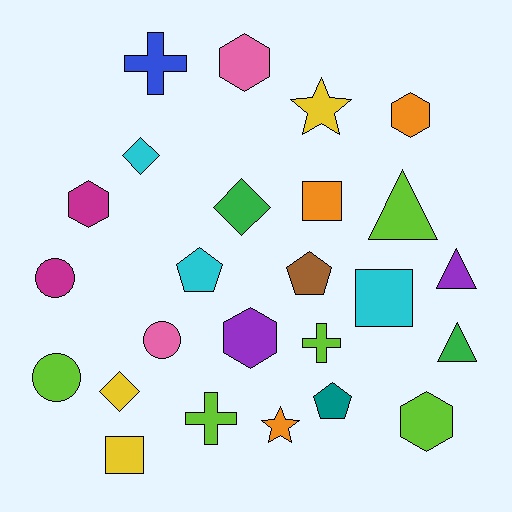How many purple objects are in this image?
There are 2 purple objects.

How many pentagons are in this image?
There are 3 pentagons.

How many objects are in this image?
There are 25 objects.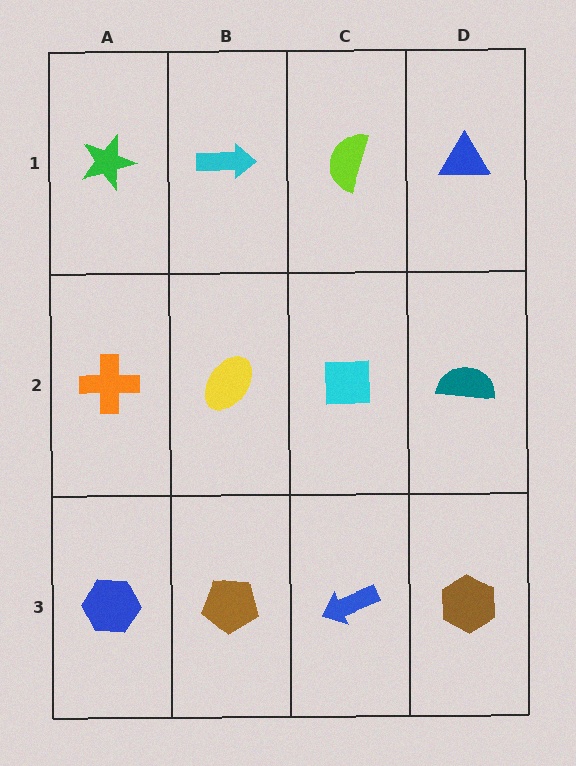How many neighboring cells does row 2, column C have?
4.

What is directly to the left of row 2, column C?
A yellow ellipse.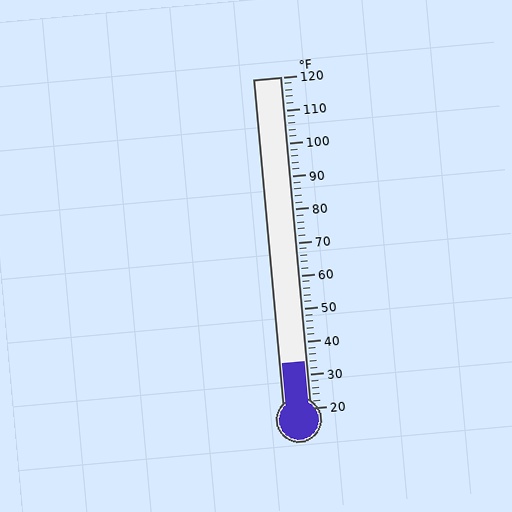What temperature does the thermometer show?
The thermometer shows approximately 34°F.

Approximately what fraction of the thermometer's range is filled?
The thermometer is filled to approximately 15% of its range.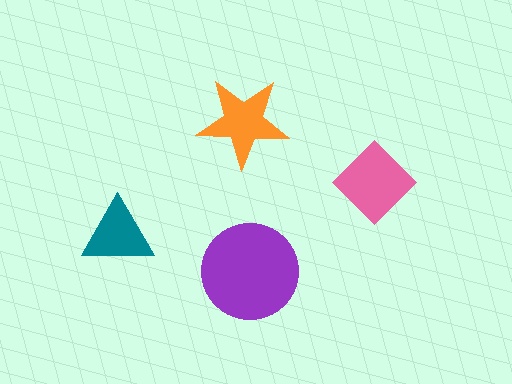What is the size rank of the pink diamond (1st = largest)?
2nd.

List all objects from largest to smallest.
The purple circle, the pink diamond, the orange star, the teal triangle.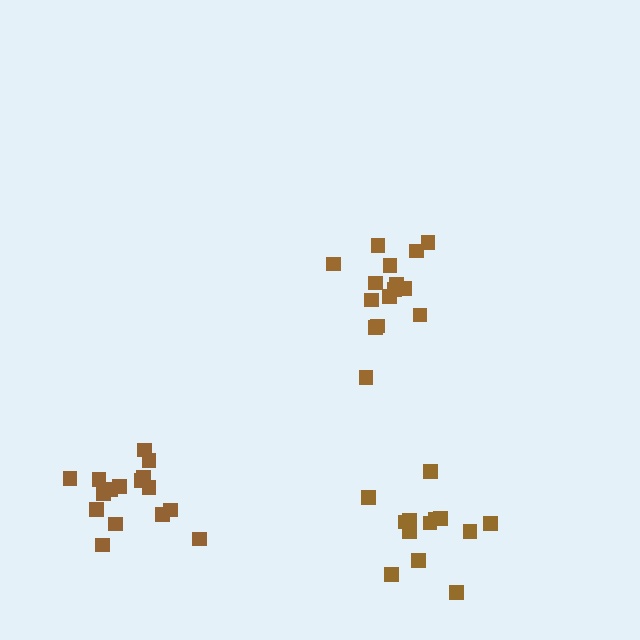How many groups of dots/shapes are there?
There are 3 groups.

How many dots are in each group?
Group 1: 13 dots, Group 2: 15 dots, Group 3: 16 dots (44 total).